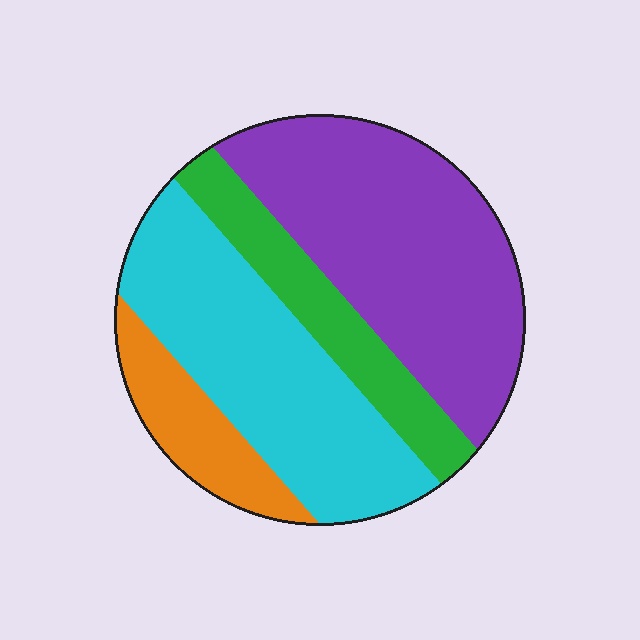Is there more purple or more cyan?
Purple.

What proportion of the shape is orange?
Orange covers about 10% of the shape.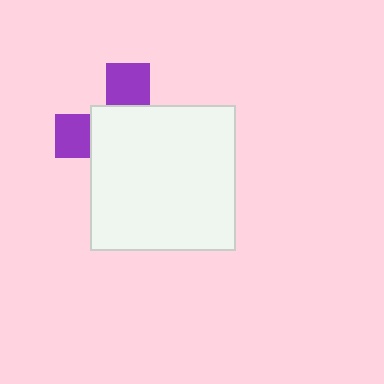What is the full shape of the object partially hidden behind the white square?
The partially hidden object is a purple cross.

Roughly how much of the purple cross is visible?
A small part of it is visible (roughly 31%).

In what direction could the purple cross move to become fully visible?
The purple cross could move toward the upper-left. That would shift it out from behind the white square entirely.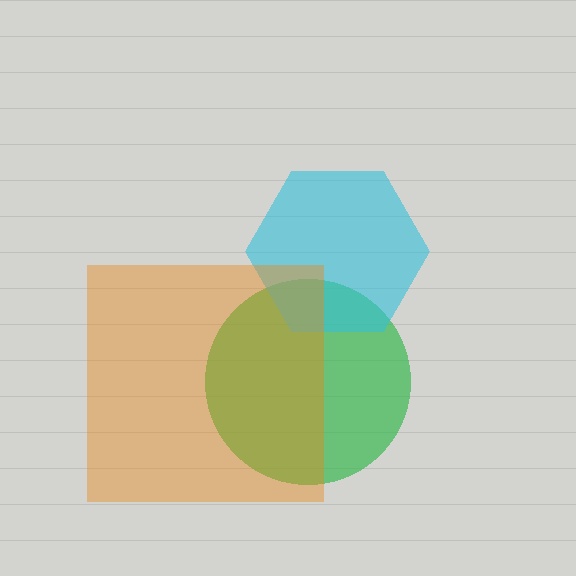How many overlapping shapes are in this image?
There are 3 overlapping shapes in the image.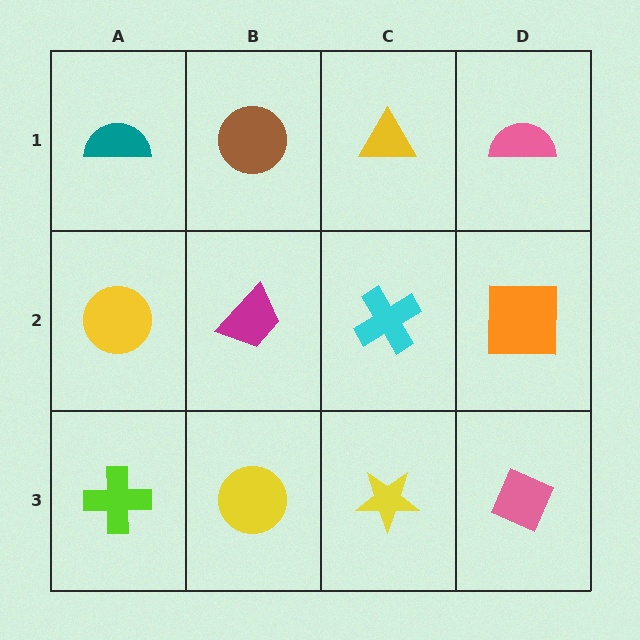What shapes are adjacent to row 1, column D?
An orange square (row 2, column D), a yellow triangle (row 1, column C).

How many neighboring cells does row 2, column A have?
3.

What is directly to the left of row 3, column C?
A yellow circle.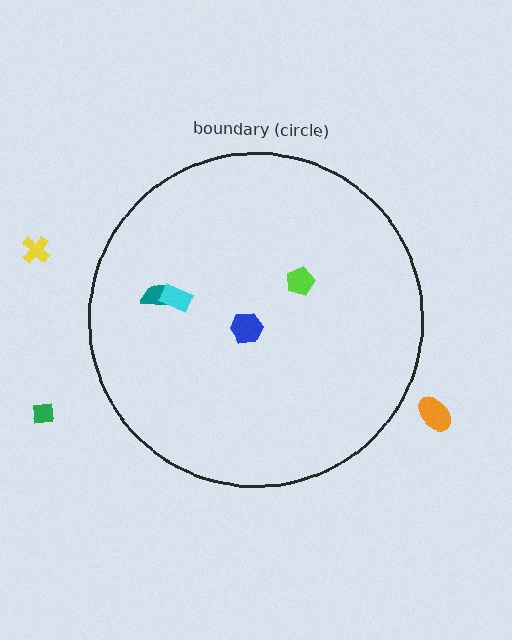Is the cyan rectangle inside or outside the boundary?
Inside.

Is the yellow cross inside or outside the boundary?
Outside.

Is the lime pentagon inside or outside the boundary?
Inside.